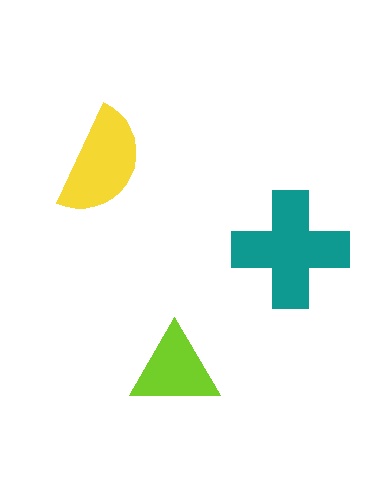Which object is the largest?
The teal cross.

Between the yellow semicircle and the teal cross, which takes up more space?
The teal cross.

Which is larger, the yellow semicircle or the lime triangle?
The yellow semicircle.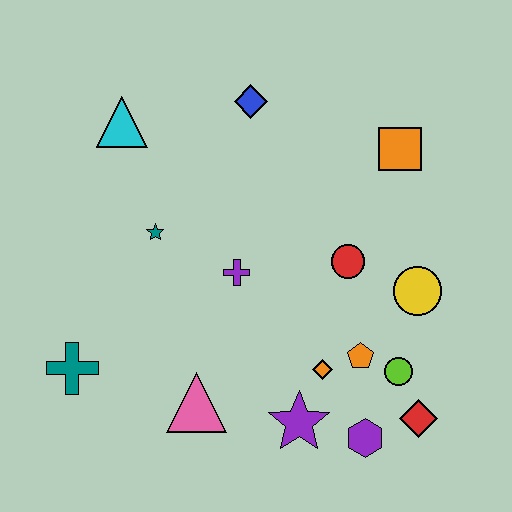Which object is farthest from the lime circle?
The cyan triangle is farthest from the lime circle.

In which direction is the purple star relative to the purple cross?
The purple star is below the purple cross.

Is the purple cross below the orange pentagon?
No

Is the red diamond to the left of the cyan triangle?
No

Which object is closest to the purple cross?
The teal star is closest to the purple cross.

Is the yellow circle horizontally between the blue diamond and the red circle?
No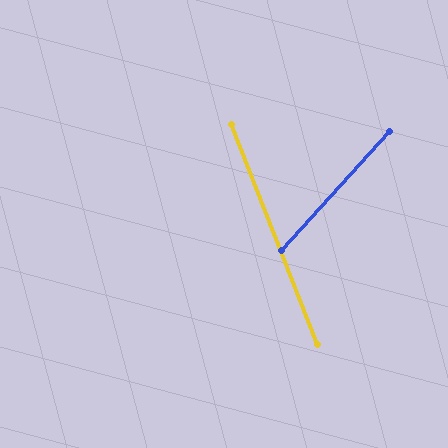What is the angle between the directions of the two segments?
Approximately 63 degrees.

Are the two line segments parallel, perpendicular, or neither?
Neither parallel nor perpendicular — they differ by about 63°.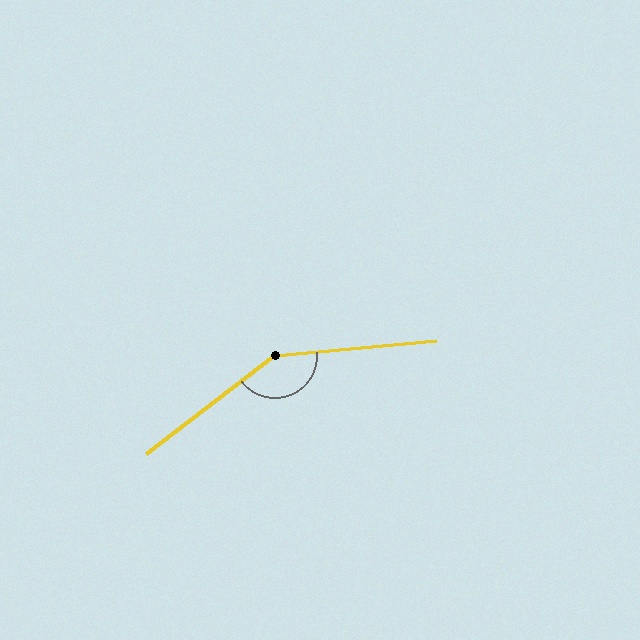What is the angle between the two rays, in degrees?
Approximately 148 degrees.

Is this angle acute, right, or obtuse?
It is obtuse.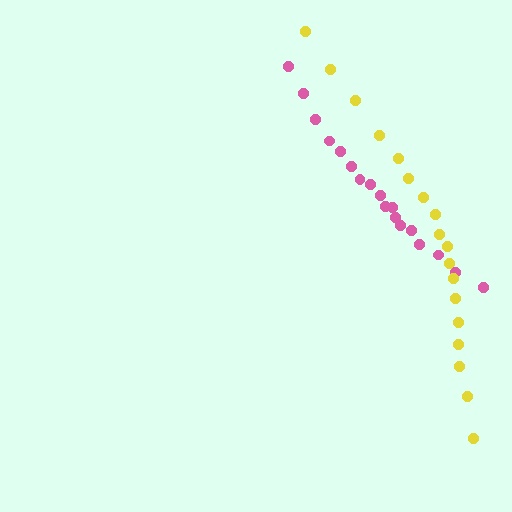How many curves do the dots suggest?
There are 2 distinct paths.